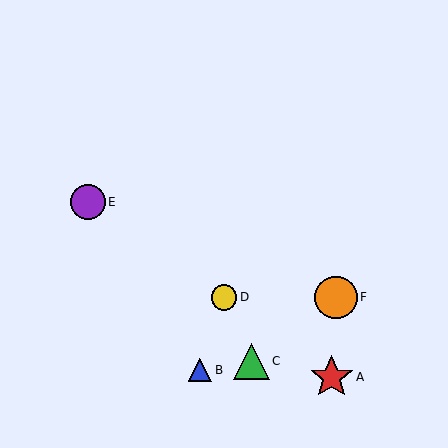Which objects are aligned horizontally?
Objects D, F are aligned horizontally.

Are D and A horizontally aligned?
No, D is at y≈297 and A is at y≈377.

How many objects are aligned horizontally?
2 objects (D, F) are aligned horizontally.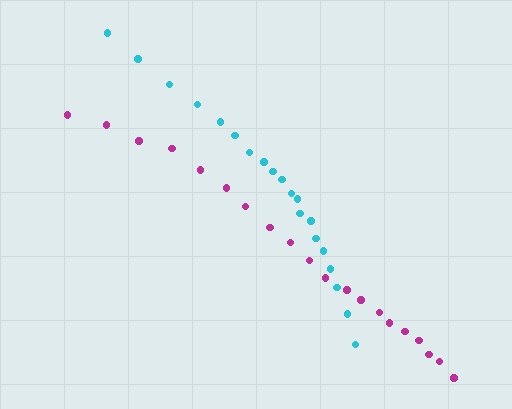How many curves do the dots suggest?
There are 2 distinct paths.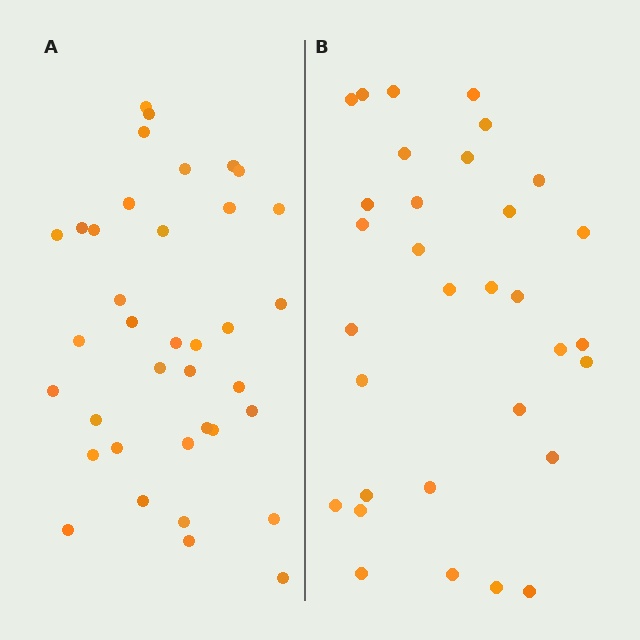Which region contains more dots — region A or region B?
Region A (the left region) has more dots.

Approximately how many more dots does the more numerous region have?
Region A has about 5 more dots than region B.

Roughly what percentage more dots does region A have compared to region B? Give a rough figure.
About 15% more.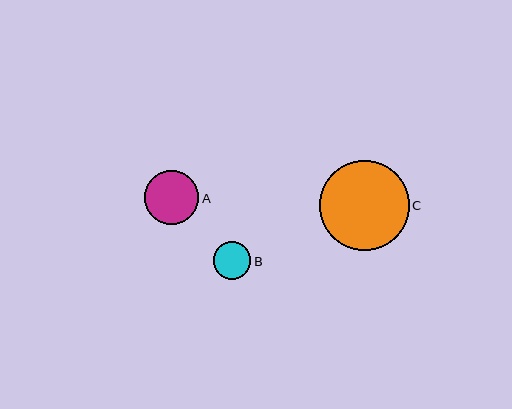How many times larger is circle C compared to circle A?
Circle C is approximately 1.7 times the size of circle A.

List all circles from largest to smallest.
From largest to smallest: C, A, B.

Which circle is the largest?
Circle C is the largest with a size of approximately 89 pixels.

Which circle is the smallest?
Circle B is the smallest with a size of approximately 38 pixels.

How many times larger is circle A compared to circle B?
Circle A is approximately 1.4 times the size of circle B.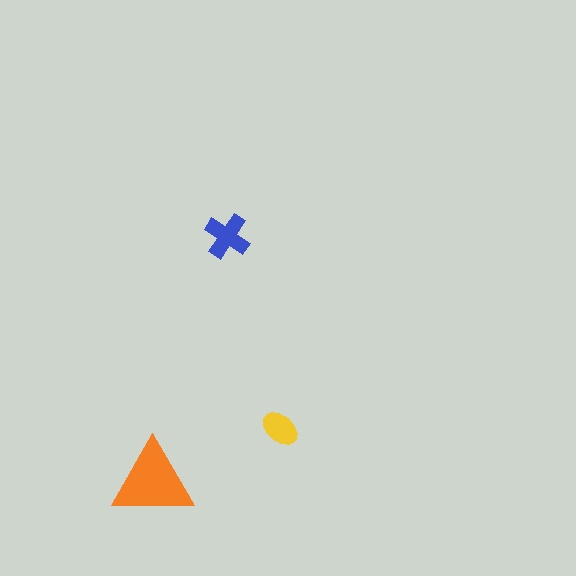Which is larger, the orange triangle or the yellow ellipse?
The orange triangle.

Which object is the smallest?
The yellow ellipse.